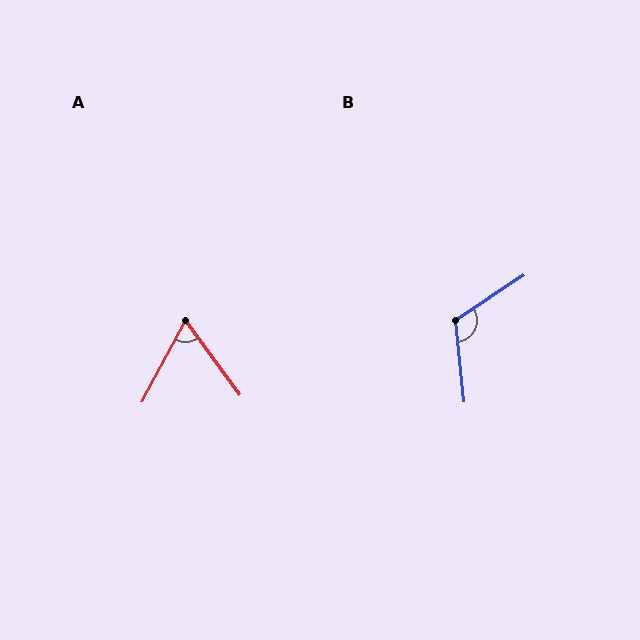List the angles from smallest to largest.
A (65°), B (117°).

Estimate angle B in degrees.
Approximately 117 degrees.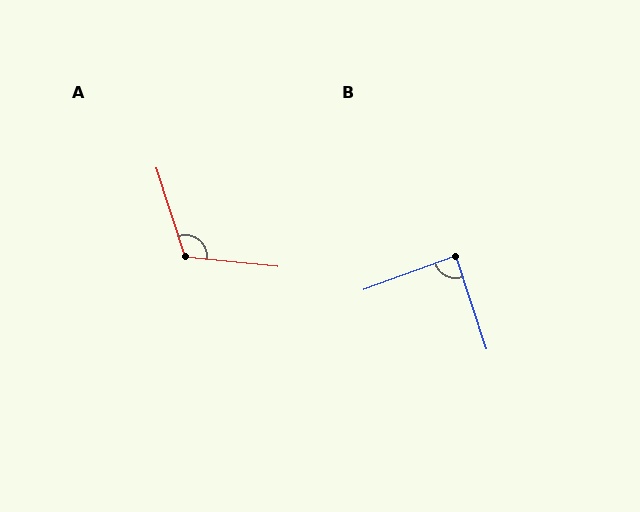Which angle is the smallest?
B, at approximately 88 degrees.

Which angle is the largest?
A, at approximately 114 degrees.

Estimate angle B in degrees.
Approximately 88 degrees.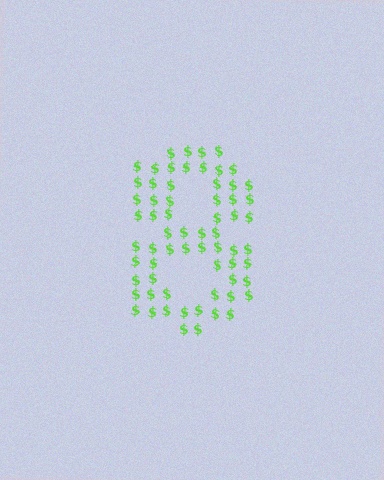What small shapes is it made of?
It is made of small dollar signs.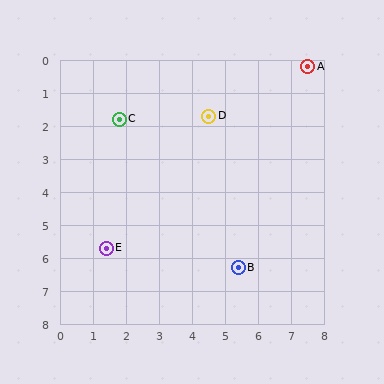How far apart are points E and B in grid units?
Points E and B are about 4.0 grid units apart.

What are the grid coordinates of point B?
Point B is at approximately (5.4, 6.3).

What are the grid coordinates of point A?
Point A is at approximately (7.5, 0.2).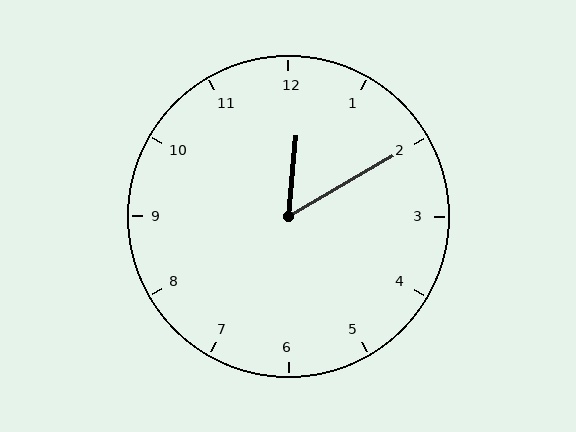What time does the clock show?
12:10.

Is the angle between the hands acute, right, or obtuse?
It is acute.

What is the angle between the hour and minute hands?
Approximately 55 degrees.